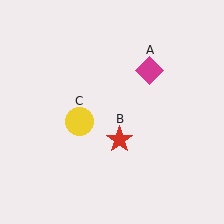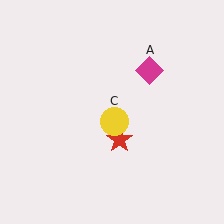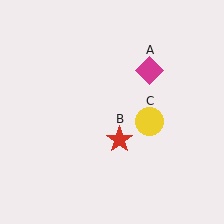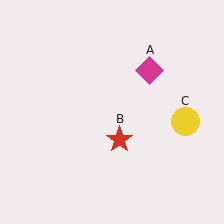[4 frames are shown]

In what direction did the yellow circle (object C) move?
The yellow circle (object C) moved right.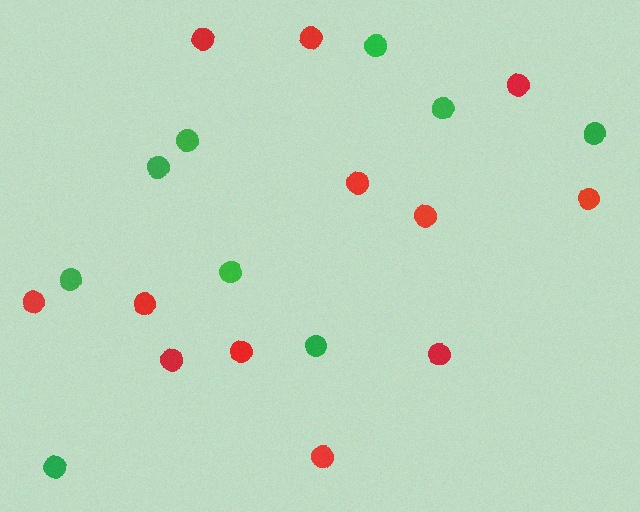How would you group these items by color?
There are 2 groups: one group of green circles (9) and one group of red circles (12).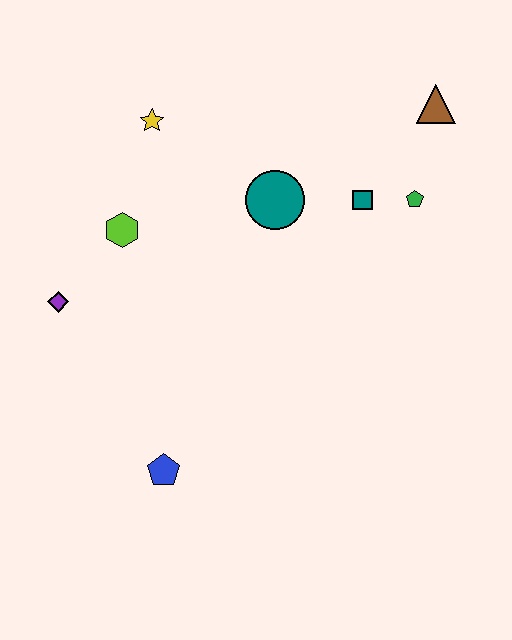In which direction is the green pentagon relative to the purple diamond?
The green pentagon is to the right of the purple diamond.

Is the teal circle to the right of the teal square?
No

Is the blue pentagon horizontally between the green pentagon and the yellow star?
Yes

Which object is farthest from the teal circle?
The blue pentagon is farthest from the teal circle.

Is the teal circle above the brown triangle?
No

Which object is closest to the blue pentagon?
The purple diamond is closest to the blue pentagon.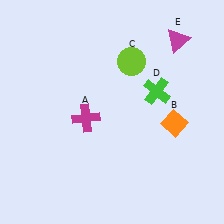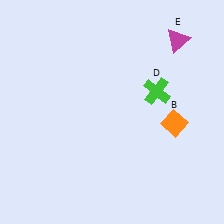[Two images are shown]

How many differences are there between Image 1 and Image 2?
There are 2 differences between the two images.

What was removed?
The magenta cross (A), the lime circle (C) were removed in Image 2.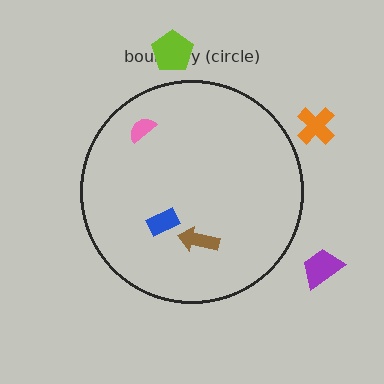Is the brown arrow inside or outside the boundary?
Inside.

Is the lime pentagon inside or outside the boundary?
Outside.